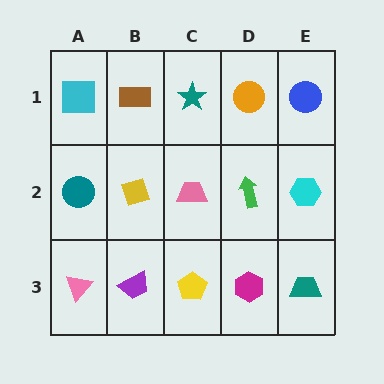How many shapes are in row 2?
5 shapes.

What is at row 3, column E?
A teal trapezoid.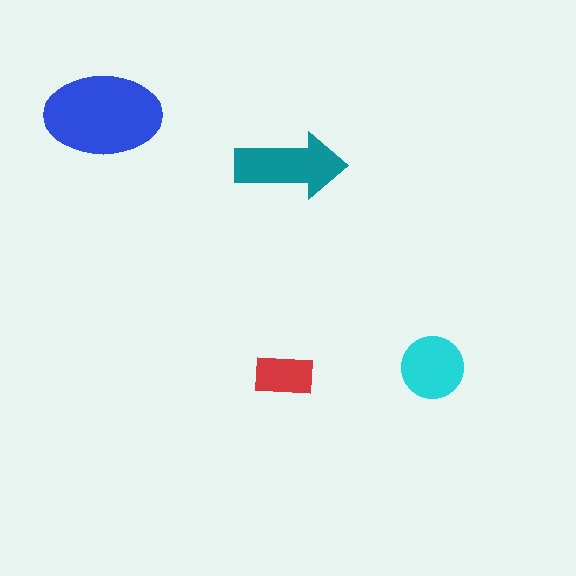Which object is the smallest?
The red rectangle.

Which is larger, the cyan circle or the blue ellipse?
The blue ellipse.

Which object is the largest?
The blue ellipse.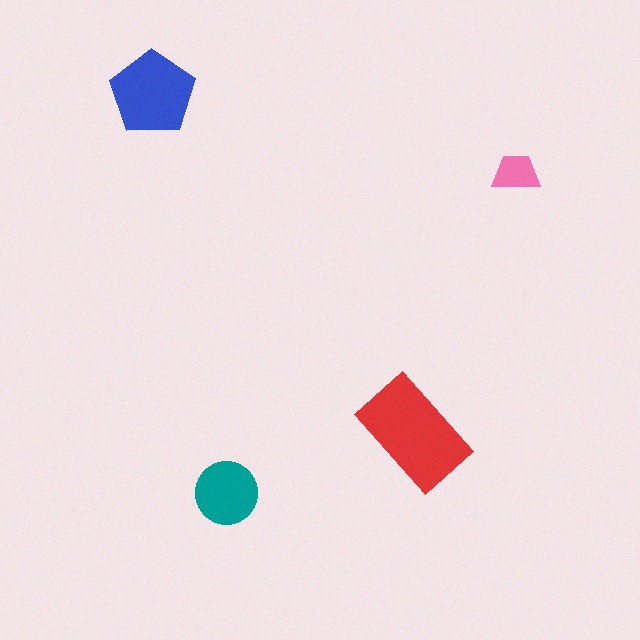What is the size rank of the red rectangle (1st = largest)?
1st.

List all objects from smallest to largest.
The pink trapezoid, the teal circle, the blue pentagon, the red rectangle.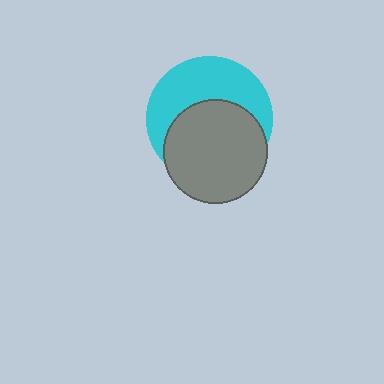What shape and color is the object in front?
The object in front is a gray circle.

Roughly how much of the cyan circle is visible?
About half of it is visible (roughly 48%).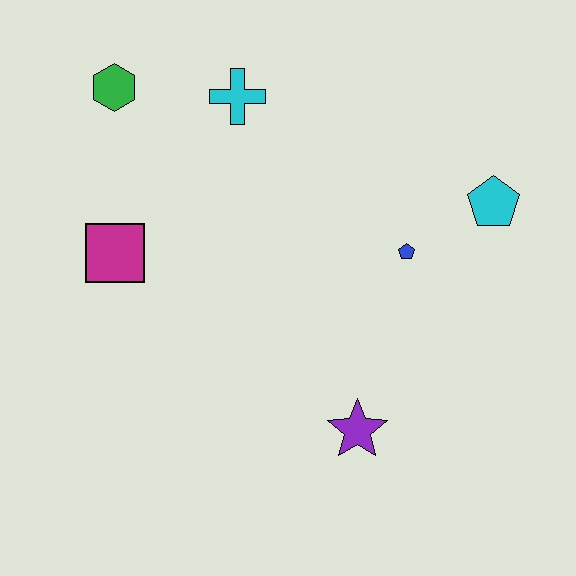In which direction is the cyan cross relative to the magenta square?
The cyan cross is above the magenta square.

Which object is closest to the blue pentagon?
The cyan pentagon is closest to the blue pentagon.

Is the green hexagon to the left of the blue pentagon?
Yes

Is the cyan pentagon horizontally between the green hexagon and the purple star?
No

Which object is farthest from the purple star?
The green hexagon is farthest from the purple star.